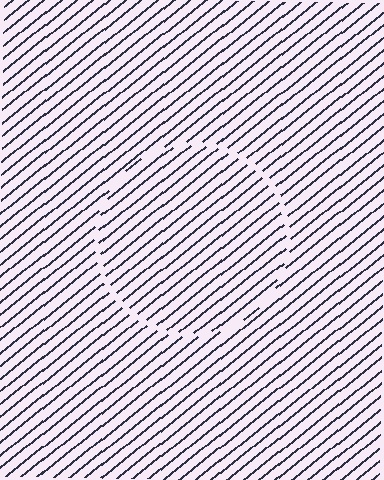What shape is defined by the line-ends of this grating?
An illusory circle. The interior of the shape contains the same grating, shifted by half a period — the contour is defined by the phase discontinuity where line-ends from the inner and outer gratings abut.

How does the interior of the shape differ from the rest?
The interior of the shape contains the same grating, shifted by half a period — the contour is defined by the phase discontinuity where line-ends from the inner and outer gratings abut.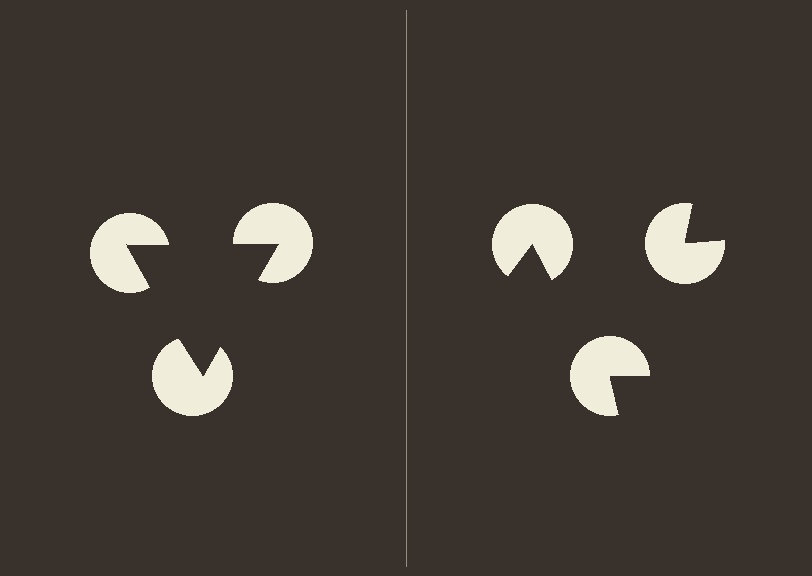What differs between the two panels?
The pac-man discs are positioned identically on both sides; only the wedge orientations differ. On the left they align to a triangle; on the right they are misaligned.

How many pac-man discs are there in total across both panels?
6 — 3 on each side.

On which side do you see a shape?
An illusory triangle appears on the left side. On the right side the wedge cuts are rotated, so no coherent shape forms.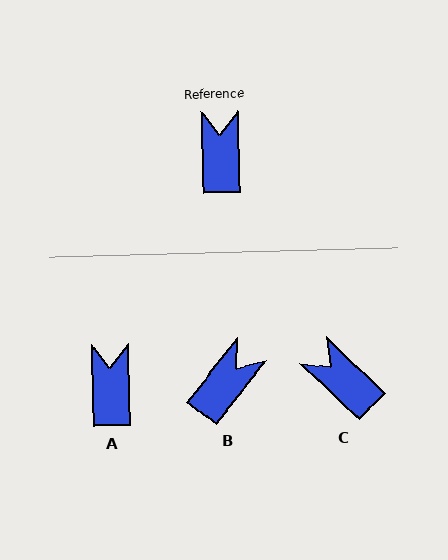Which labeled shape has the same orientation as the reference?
A.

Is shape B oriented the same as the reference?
No, it is off by about 40 degrees.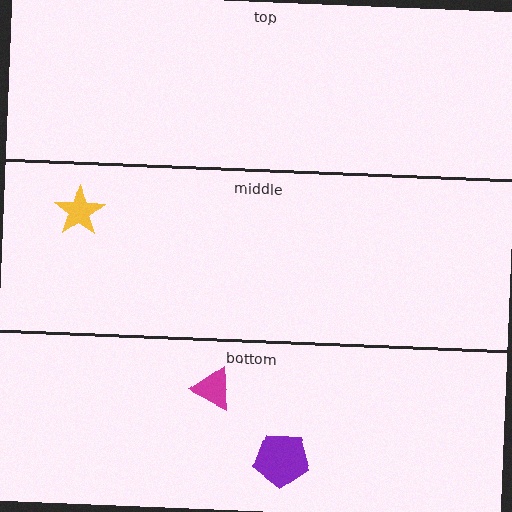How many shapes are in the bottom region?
2.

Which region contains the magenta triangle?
The bottom region.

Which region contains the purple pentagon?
The bottom region.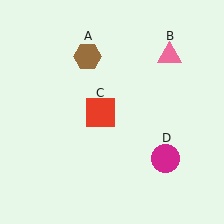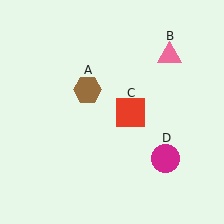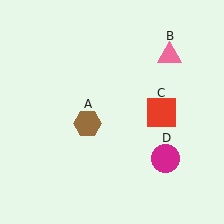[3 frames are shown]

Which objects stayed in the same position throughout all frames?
Pink triangle (object B) and magenta circle (object D) remained stationary.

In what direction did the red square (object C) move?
The red square (object C) moved right.